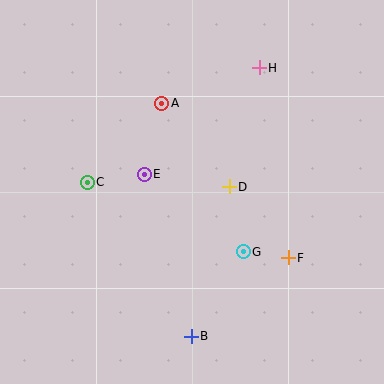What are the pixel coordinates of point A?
Point A is at (162, 103).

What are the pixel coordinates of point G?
Point G is at (243, 252).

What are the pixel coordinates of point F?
Point F is at (288, 258).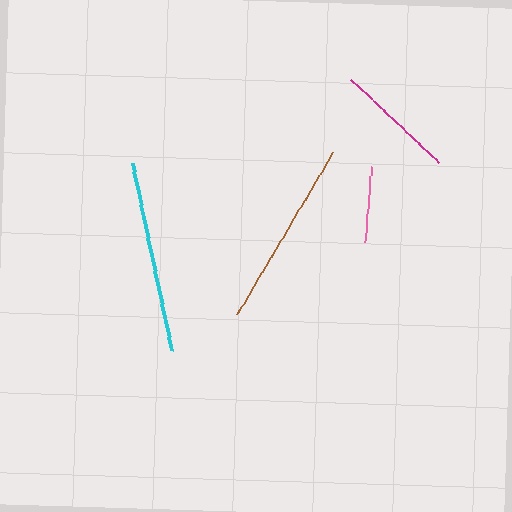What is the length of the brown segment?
The brown segment is approximately 189 pixels long.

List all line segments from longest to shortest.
From longest to shortest: cyan, brown, magenta, pink.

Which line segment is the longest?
The cyan line is the longest at approximately 191 pixels.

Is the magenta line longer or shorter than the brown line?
The brown line is longer than the magenta line.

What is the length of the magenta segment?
The magenta segment is approximately 120 pixels long.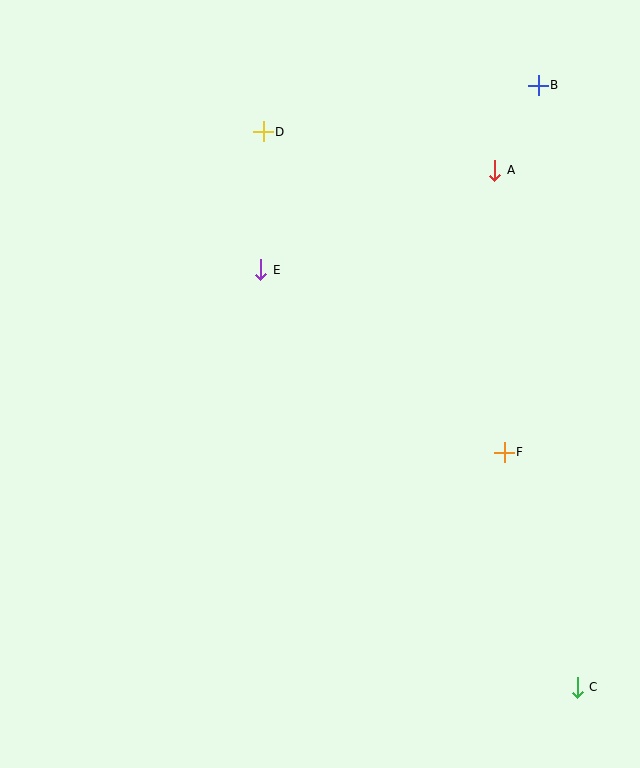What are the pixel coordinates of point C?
Point C is at (577, 687).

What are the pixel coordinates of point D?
Point D is at (263, 132).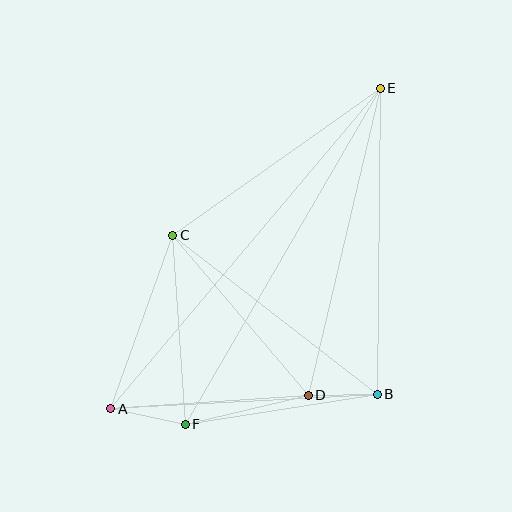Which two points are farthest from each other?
Points A and E are farthest from each other.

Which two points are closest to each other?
Points B and D are closest to each other.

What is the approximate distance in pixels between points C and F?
The distance between C and F is approximately 189 pixels.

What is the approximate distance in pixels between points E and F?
The distance between E and F is approximately 389 pixels.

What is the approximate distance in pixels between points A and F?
The distance between A and F is approximately 76 pixels.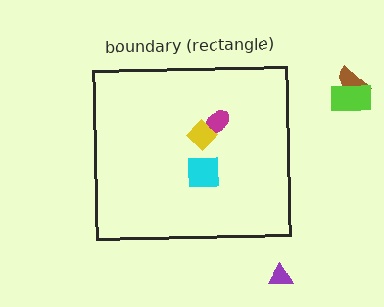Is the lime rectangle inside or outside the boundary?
Outside.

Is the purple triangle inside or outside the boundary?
Outside.